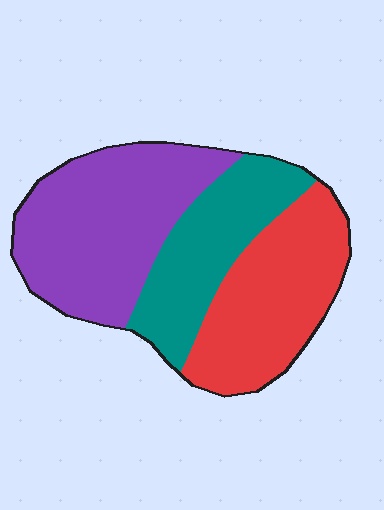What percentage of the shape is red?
Red covers 33% of the shape.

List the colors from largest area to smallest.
From largest to smallest: purple, red, teal.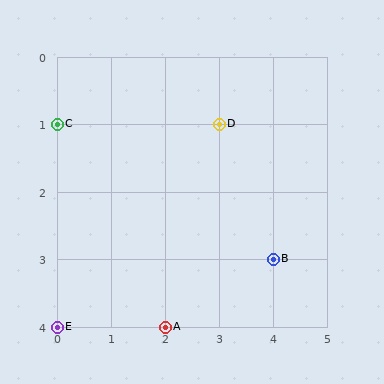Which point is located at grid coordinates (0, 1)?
Point C is at (0, 1).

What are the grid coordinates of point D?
Point D is at grid coordinates (3, 1).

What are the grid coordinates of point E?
Point E is at grid coordinates (0, 4).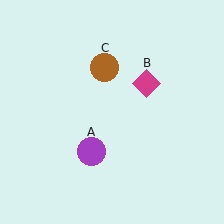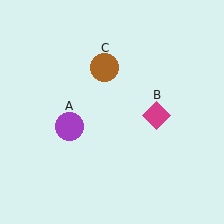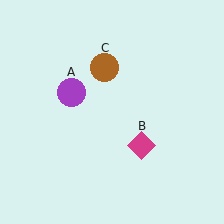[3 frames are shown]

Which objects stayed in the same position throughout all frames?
Brown circle (object C) remained stationary.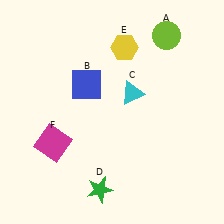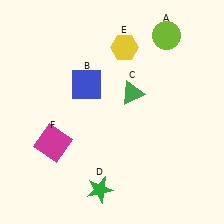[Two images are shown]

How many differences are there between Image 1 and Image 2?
There is 1 difference between the two images.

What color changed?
The triangle (C) changed from cyan in Image 1 to green in Image 2.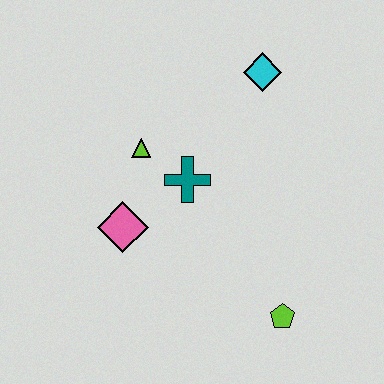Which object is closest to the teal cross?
The lime triangle is closest to the teal cross.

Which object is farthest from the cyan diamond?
The lime pentagon is farthest from the cyan diamond.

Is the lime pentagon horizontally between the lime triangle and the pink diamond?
No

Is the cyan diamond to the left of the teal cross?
No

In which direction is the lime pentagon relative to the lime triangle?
The lime pentagon is below the lime triangle.